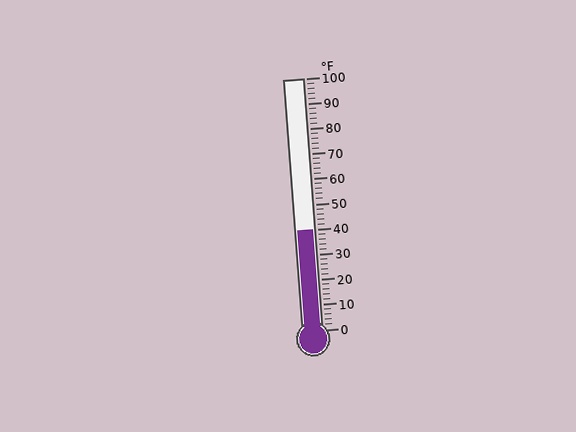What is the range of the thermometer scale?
The thermometer scale ranges from 0°F to 100°F.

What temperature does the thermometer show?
The thermometer shows approximately 40°F.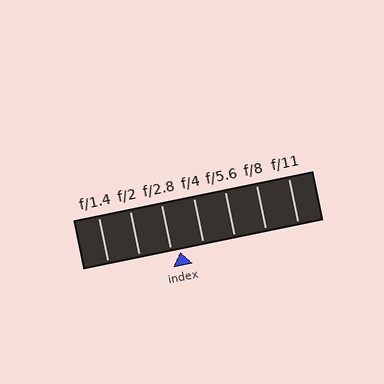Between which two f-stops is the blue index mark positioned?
The index mark is between f/2.8 and f/4.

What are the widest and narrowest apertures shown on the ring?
The widest aperture shown is f/1.4 and the narrowest is f/11.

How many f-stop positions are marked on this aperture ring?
There are 7 f-stop positions marked.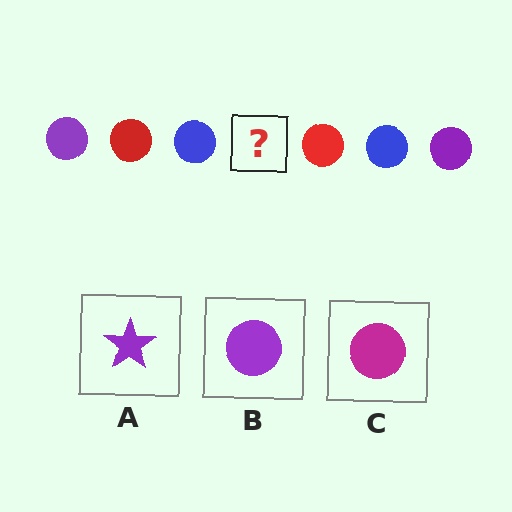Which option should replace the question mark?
Option B.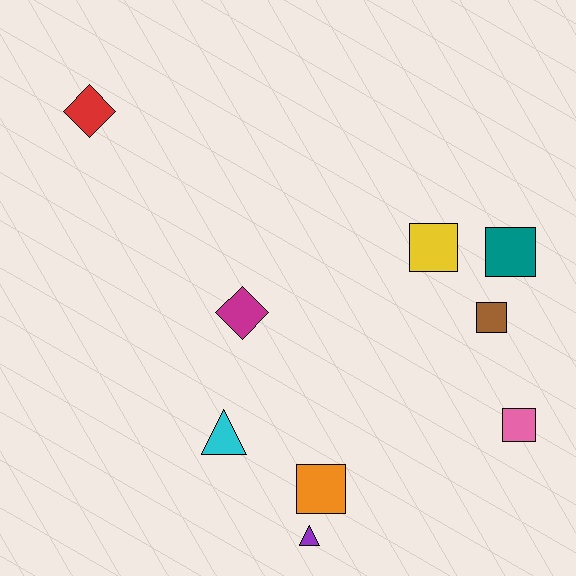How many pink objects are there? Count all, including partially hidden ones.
There is 1 pink object.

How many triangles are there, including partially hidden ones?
There are 2 triangles.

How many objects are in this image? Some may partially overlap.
There are 9 objects.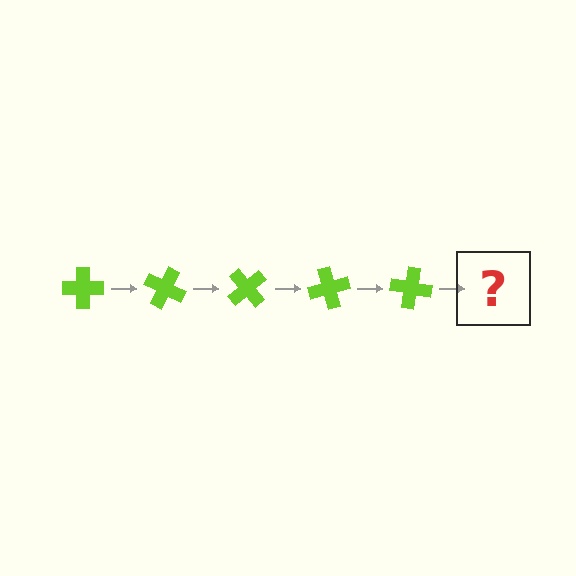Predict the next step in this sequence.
The next step is a lime cross rotated 125 degrees.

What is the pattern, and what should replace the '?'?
The pattern is that the cross rotates 25 degrees each step. The '?' should be a lime cross rotated 125 degrees.